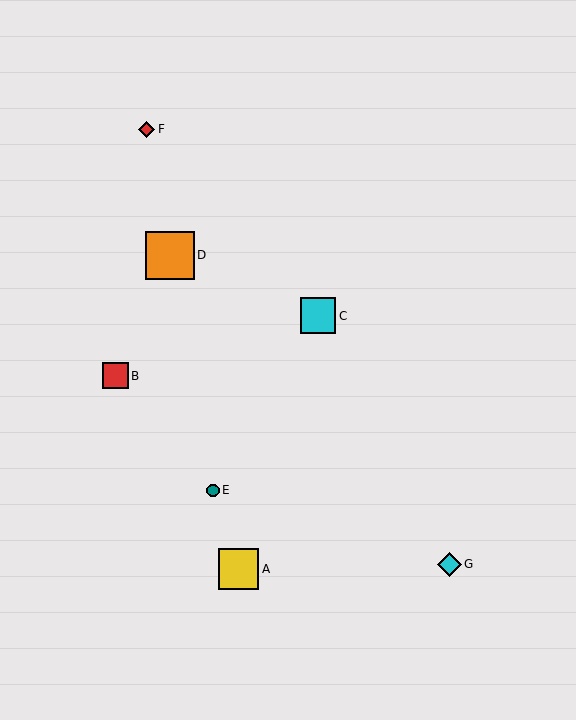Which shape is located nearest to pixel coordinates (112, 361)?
The red square (labeled B) at (115, 376) is nearest to that location.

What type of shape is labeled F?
Shape F is a red diamond.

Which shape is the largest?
The orange square (labeled D) is the largest.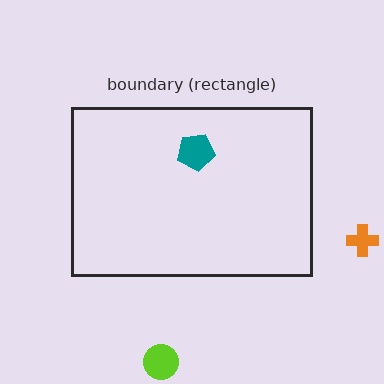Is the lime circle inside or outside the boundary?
Outside.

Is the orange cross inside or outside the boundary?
Outside.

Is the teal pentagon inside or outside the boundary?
Inside.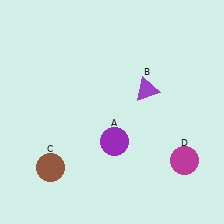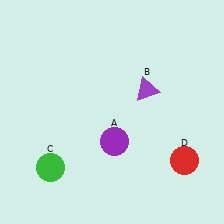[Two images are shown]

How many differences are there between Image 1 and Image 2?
There are 2 differences between the two images.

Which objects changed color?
C changed from brown to green. D changed from magenta to red.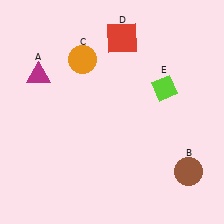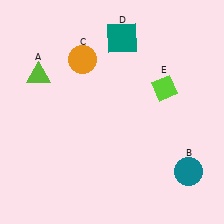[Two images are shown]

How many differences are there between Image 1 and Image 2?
There are 3 differences between the two images.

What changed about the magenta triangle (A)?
In Image 1, A is magenta. In Image 2, it changed to lime.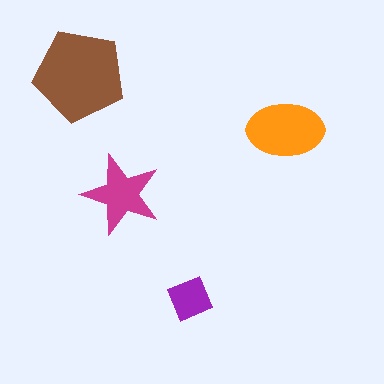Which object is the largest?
The brown pentagon.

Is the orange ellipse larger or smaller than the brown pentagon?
Smaller.